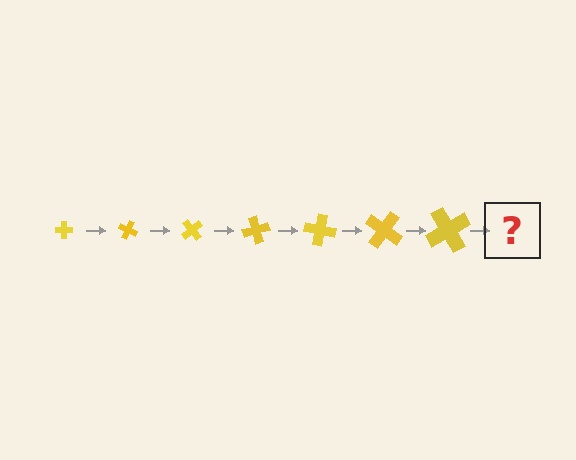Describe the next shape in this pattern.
It should be a cross, larger than the previous one and rotated 175 degrees from the start.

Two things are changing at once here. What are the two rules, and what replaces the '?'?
The two rules are that the cross grows larger each step and it rotates 25 degrees each step. The '?' should be a cross, larger than the previous one and rotated 175 degrees from the start.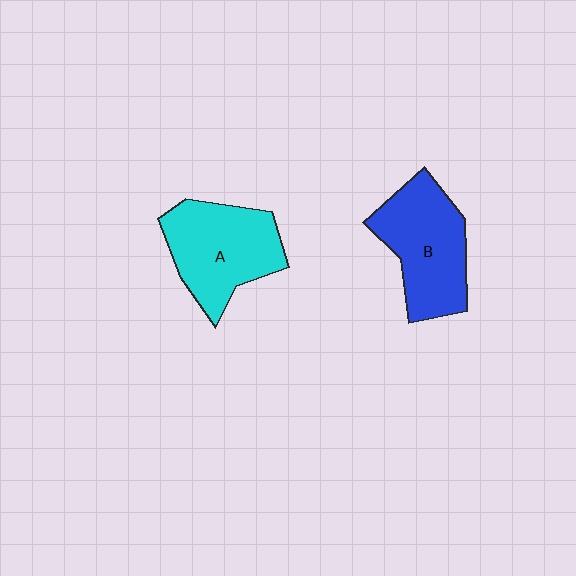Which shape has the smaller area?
Shape A (cyan).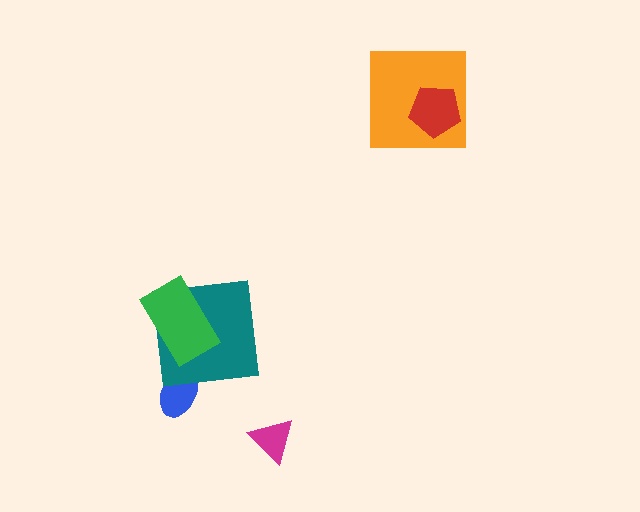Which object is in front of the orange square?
The red pentagon is in front of the orange square.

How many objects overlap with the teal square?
2 objects overlap with the teal square.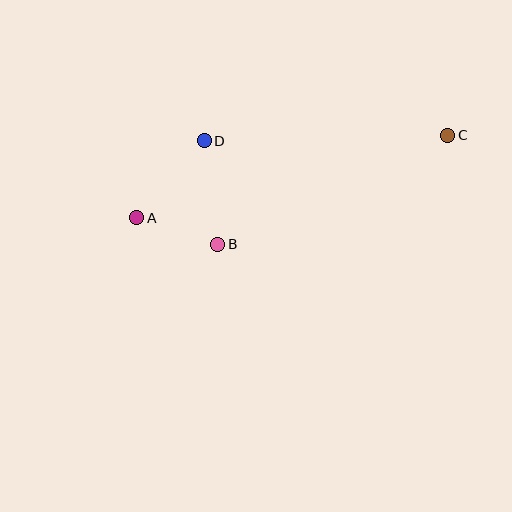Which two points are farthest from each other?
Points A and C are farthest from each other.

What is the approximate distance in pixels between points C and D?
The distance between C and D is approximately 243 pixels.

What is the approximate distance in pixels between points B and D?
The distance between B and D is approximately 104 pixels.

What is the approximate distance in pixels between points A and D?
The distance between A and D is approximately 102 pixels.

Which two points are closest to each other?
Points A and B are closest to each other.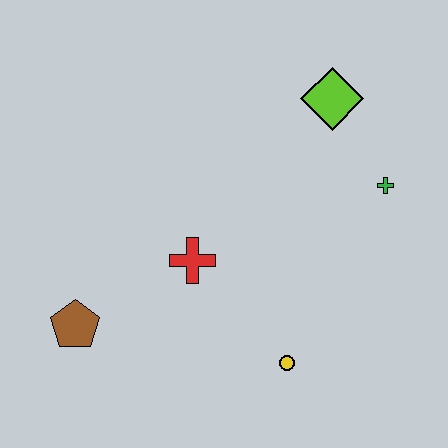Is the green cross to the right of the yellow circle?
Yes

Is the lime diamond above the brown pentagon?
Yes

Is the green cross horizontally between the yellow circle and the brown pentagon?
No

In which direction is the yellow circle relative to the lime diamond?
The yellow circle is below the lime diamond.